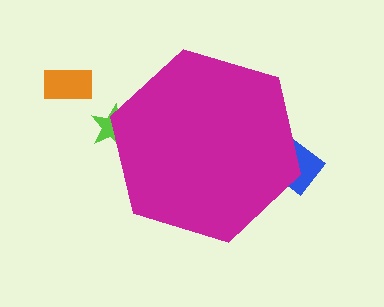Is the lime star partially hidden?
Yes, the lime star is partially hidden behind the magenta hexagon.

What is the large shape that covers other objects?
A magenta hexagon.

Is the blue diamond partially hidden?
Yes, the blue diamond is partially hidden behind the magenta hexagon.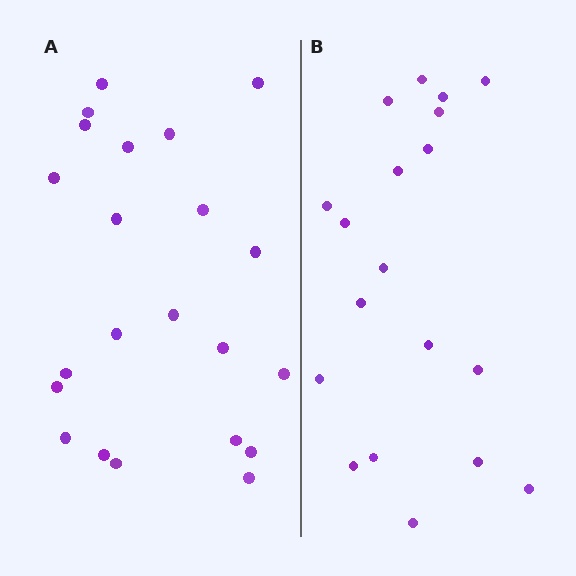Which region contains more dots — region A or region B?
Region A (the left region) has more dots.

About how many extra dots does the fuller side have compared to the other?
Region A has just a few more — roughly 2 or 3 more dots than region B.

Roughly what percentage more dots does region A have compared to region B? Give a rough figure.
About 15% more.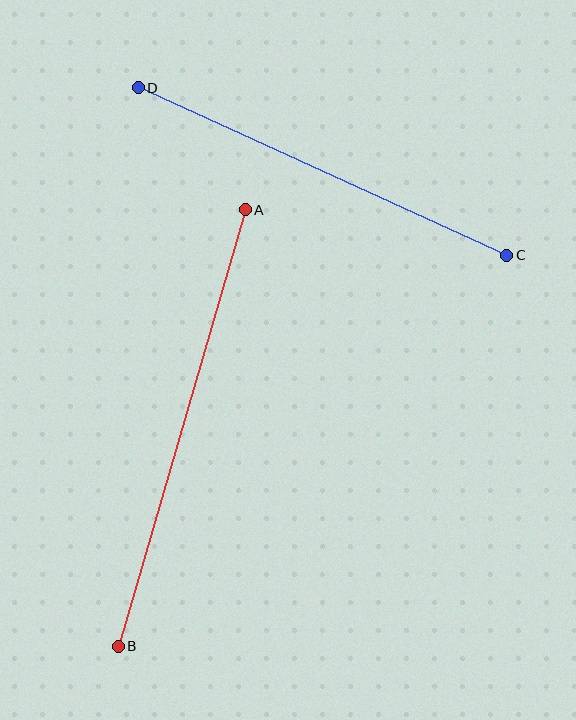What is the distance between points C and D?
The distance is approximately 405 pixels.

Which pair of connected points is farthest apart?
Points A and B are farthest apart.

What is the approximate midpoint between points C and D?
The midpoint is at approximately (322, 172) pixels.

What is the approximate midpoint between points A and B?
The midpoint is at approximately (182, 428) pixels.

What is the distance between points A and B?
The distance is approximately 455 pixels.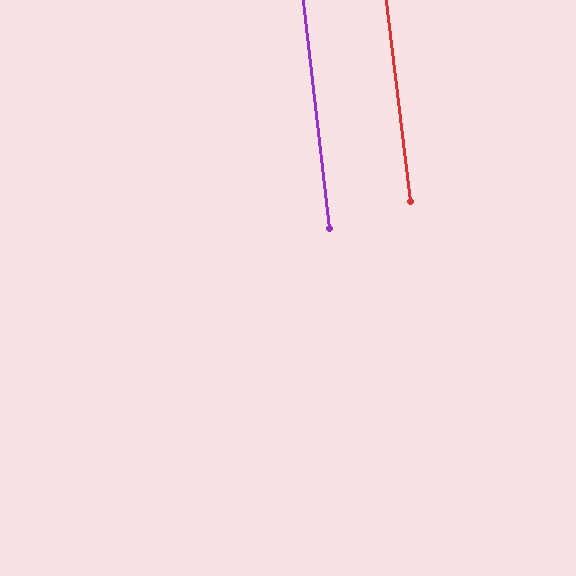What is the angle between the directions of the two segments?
Approximately 1 degree.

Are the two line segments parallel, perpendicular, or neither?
Parallel — their directions differ by only 0.5°.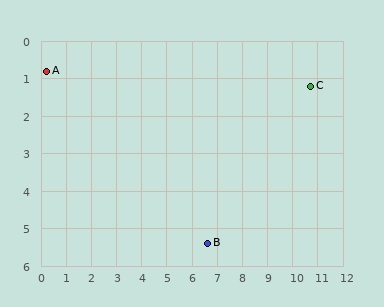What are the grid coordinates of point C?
Point C is at approximately (10.7, 1.2).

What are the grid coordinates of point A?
Point A is at approximately (0.2, 0.8).